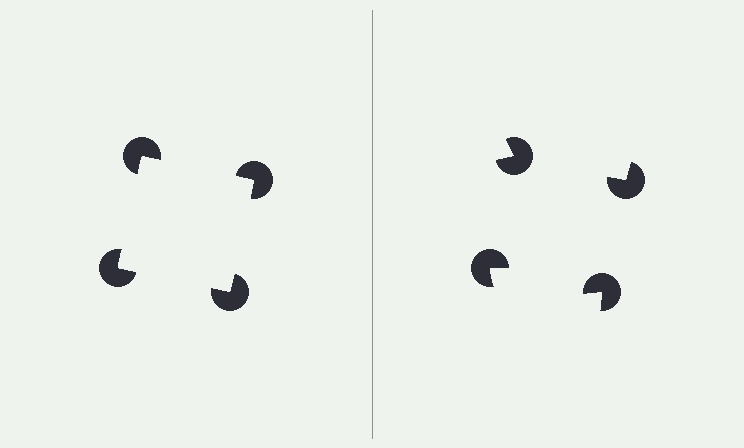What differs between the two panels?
The pac-man discs are positioned identically on both sides; only the wedge orientations differ. On the left they align to a square; on the right they are misaligned.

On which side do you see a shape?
An illusory square appears on the left side. On the right side the wedge cuts are rotated, so no coherent shape forms.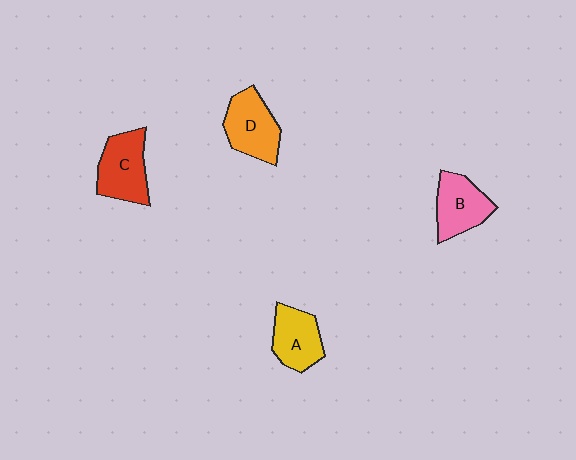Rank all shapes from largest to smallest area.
From largest to smallest: C (red), D (orange), B (pink), A (yellow).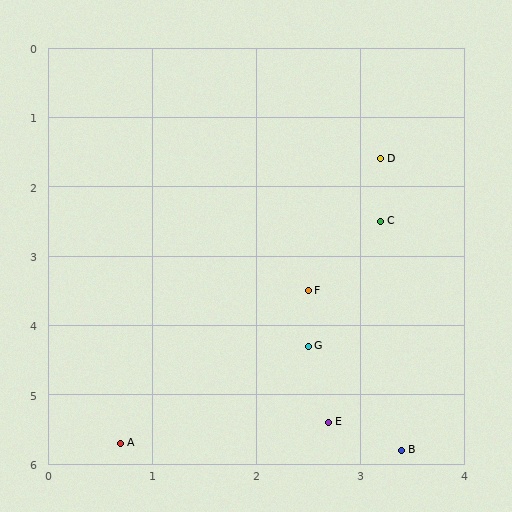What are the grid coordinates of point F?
Point F is at approximately (2.5, 3.5).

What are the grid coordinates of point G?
Point G is at approximately (2.5, 4.3).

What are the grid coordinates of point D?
Point D is at approximately (3.2, 1.6).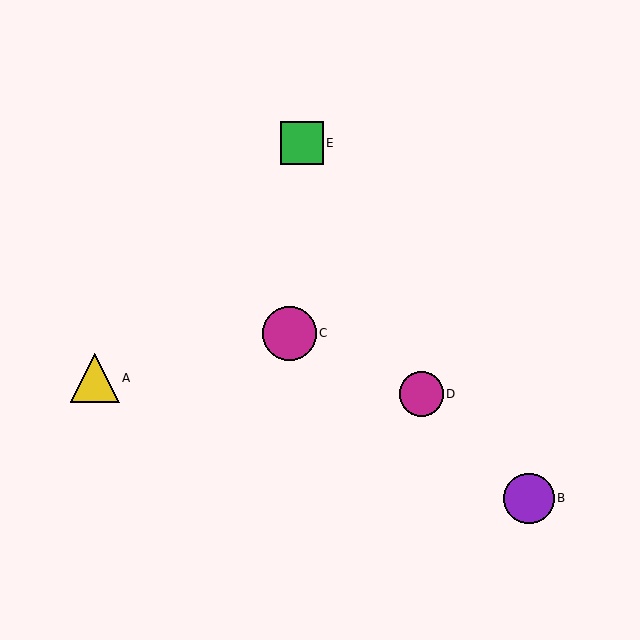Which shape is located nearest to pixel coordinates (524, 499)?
The purple circle (labeled B) at (529, 498) is nearest to that location.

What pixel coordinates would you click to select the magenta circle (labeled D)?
Click at (421, 394) to select the magenta circle D.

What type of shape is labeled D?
Shape D is a magenta circle.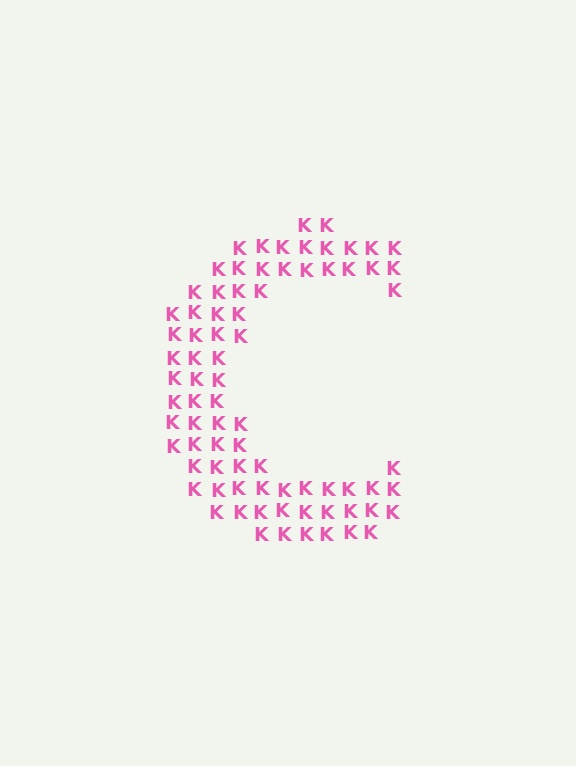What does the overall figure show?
The overall figure shows the letter C.